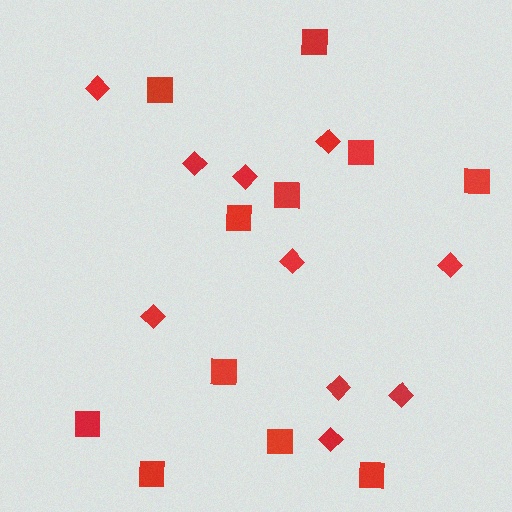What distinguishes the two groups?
There are 2 groups: one group of squares (11) and one group of diamonds (10).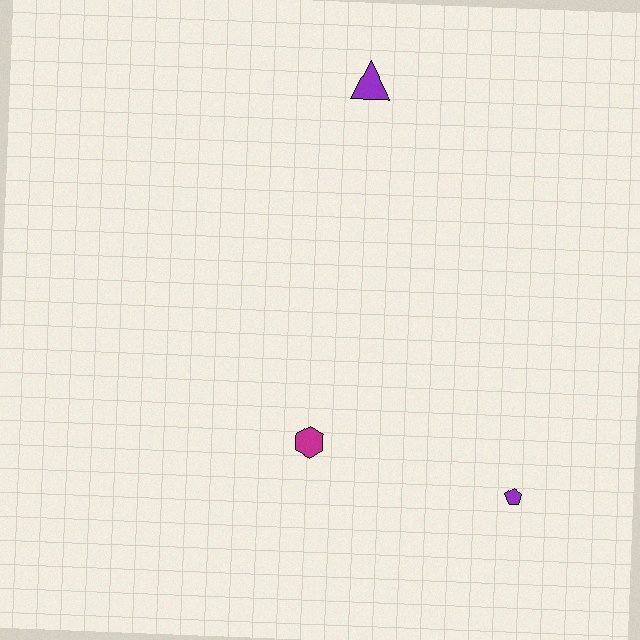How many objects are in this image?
There are 3 objects.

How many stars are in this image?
There are no stars.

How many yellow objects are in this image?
There are no yellow objects.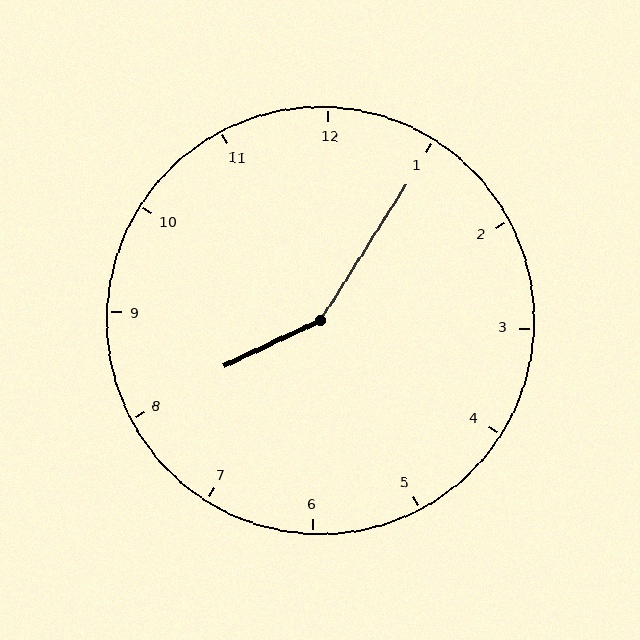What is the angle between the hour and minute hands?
Approximately 148 degrees.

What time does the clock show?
8:05.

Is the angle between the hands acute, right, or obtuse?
It is obtuse.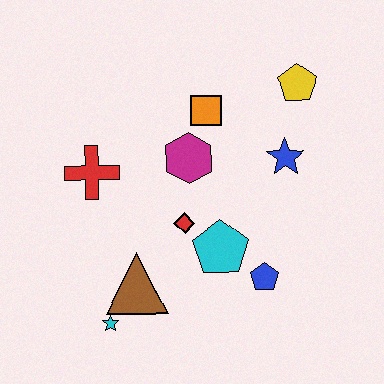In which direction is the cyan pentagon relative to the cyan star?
The cyan pentagon is to the right of the cyan star.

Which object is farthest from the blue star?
The cyan star is farthest from the blue star.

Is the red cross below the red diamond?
No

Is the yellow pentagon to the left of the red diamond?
No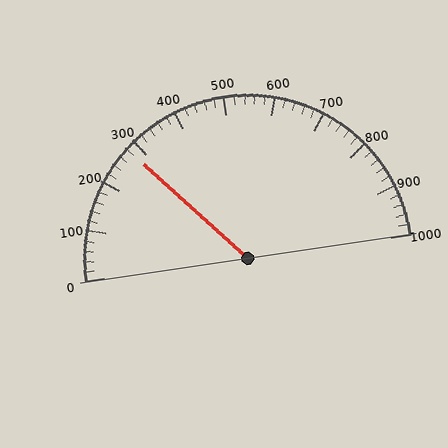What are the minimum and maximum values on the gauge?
The gauge ranges from 0 to 1000.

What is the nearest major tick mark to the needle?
The nearest major tick mark is 300.